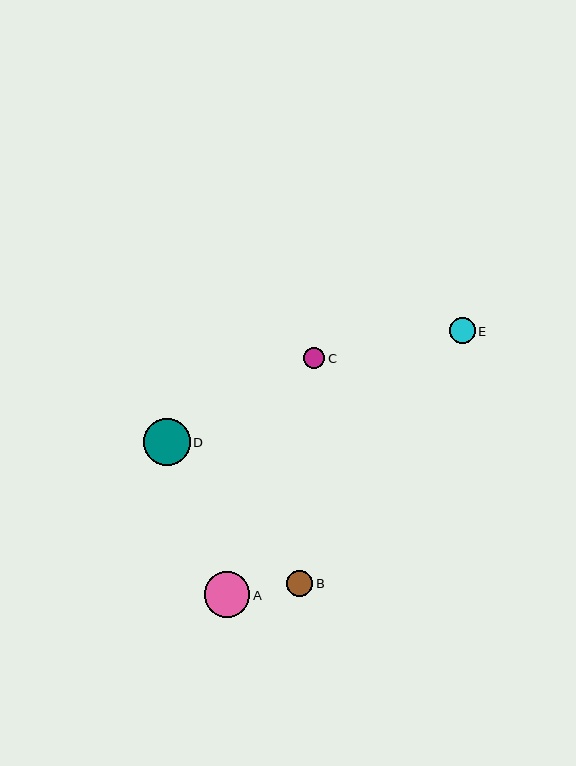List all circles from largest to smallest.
From largest to smallest: D, A, B, E, C.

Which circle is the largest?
Circle D is the largest with a size of approximately 47 pixels.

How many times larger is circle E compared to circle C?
Circle E is approximately 1.2 times the size of circle C.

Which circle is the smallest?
Circle C is the smallest with a size of approximately 21 pixels.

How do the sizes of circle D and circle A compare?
Circle D and circle A are approximately the same size.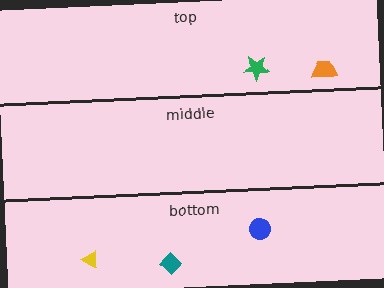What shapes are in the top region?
The orange trapezoid, the green star.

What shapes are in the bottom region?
The blue circle, the teal diamond, the yellow triangle.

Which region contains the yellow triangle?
The bottom region.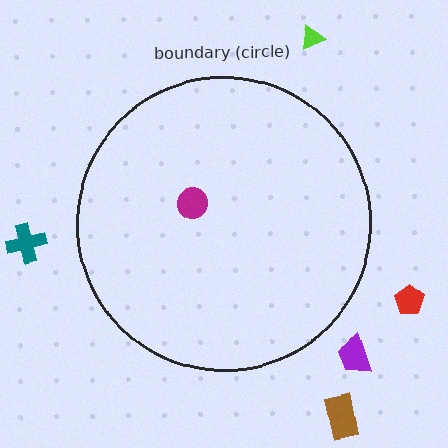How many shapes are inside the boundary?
1 inside, 5 outside.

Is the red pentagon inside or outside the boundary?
Outside.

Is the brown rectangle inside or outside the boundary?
Outside.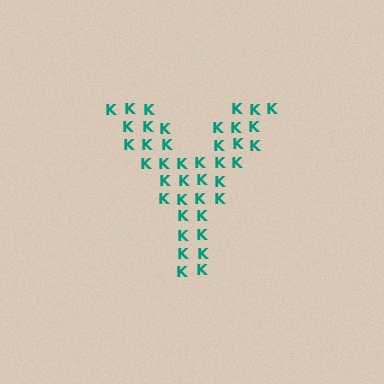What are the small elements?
The small elements are letter K's.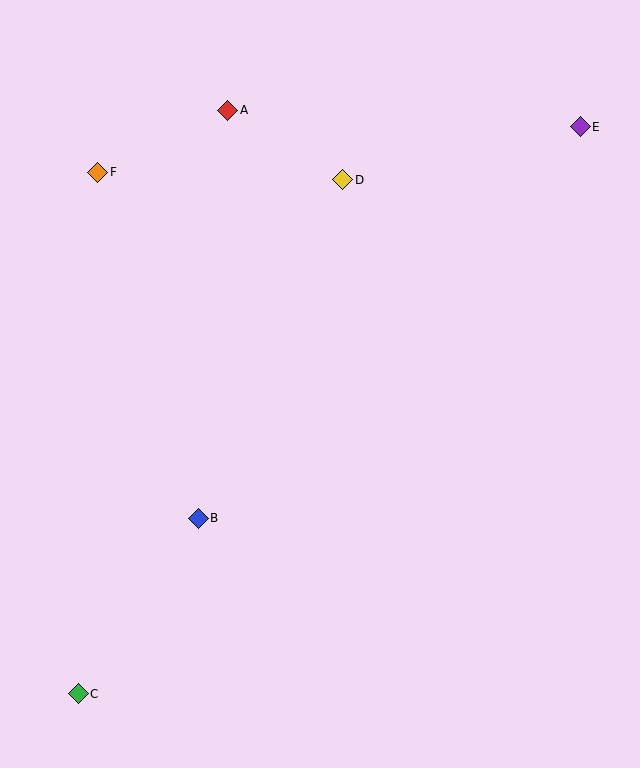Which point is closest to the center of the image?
Point B at (198, 518) is closest to the center.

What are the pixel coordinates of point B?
Point B is at (198, 518).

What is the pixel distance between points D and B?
The distance between D and B is 368 pixels.